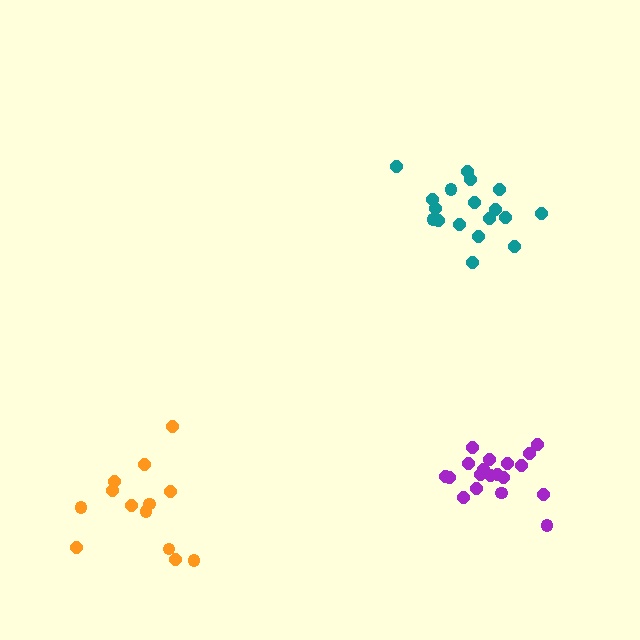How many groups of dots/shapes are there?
There are 3 groups.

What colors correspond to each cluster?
The clusters are colored: purple, teal, orange.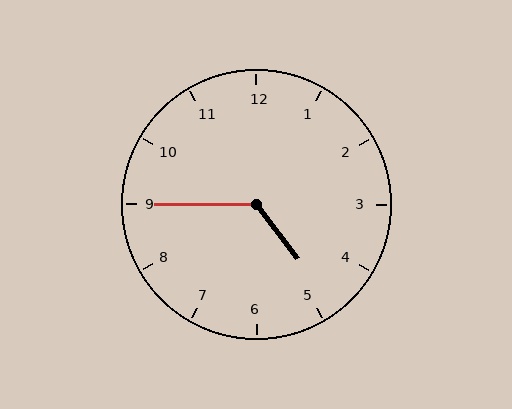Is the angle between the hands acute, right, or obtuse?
It is obtuse.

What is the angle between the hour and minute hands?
Approximately 128 degrees.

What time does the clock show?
4:45.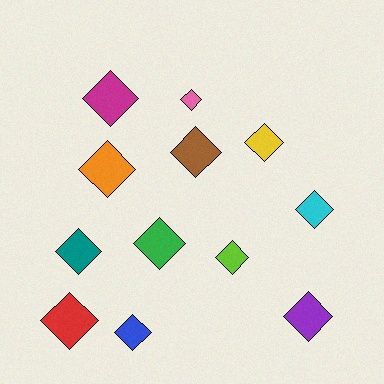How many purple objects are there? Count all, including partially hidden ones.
There is 1 purple object.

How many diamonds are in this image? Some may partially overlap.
There are 12 diamonds.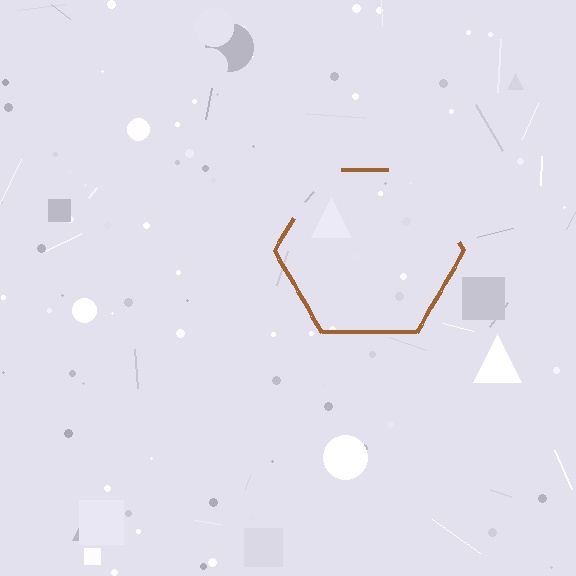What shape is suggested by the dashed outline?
The dashed outline suggests a hexagon.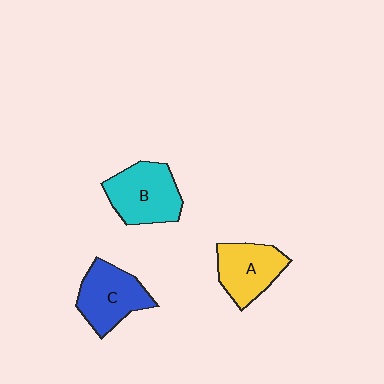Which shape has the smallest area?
Shape A (yellow).